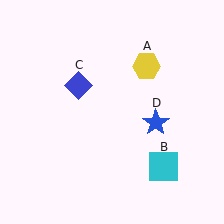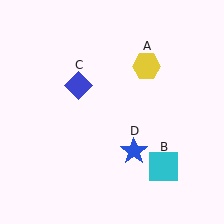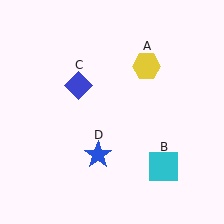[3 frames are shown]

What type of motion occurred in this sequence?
The blue star (object D) rotated clockwise around the center of the scene.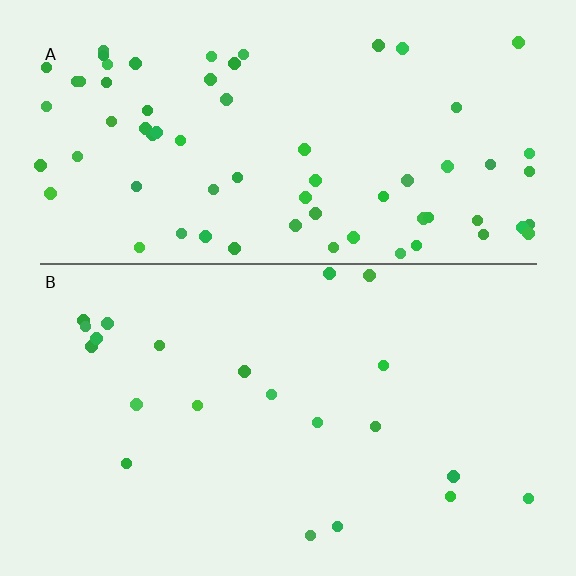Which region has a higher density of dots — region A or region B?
A (the top).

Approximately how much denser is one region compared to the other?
Approximately 3.3× — region A over region B.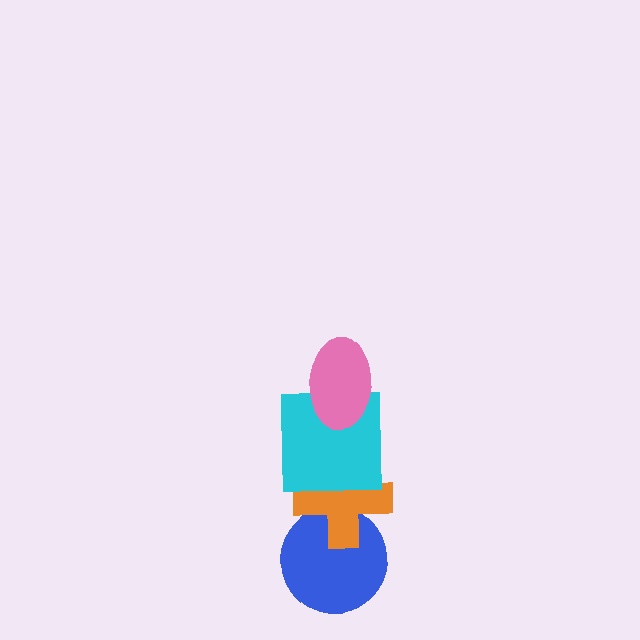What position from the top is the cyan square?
The cyan square is 2nd from the top.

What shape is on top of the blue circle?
The orange cross is on top of the blue circle.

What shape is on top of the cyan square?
The pink ellipse is on top of the cyan square.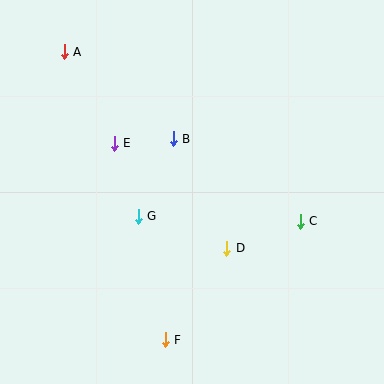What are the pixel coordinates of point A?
Point A is at (64, 52).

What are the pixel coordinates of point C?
Point C is at (300, 221).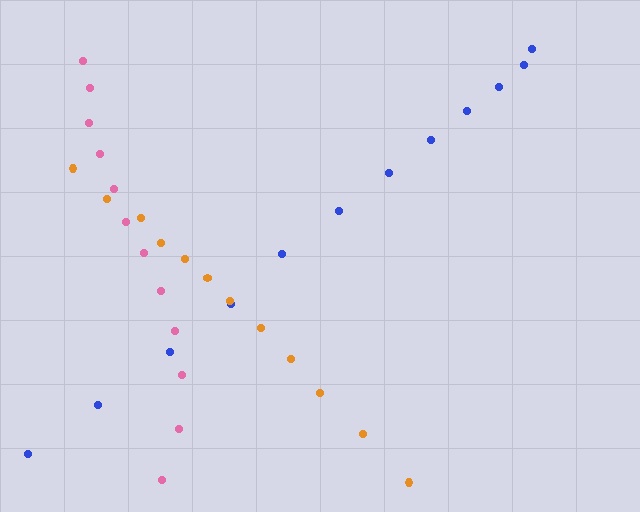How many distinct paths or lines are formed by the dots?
There are 3 distinct paths.